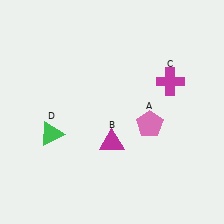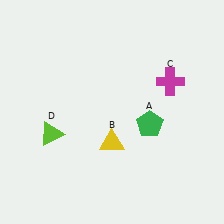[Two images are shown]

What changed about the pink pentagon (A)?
In Image 1, A is pink. In Image 2, it changed to green.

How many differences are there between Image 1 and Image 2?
There are 3 differences between the two images.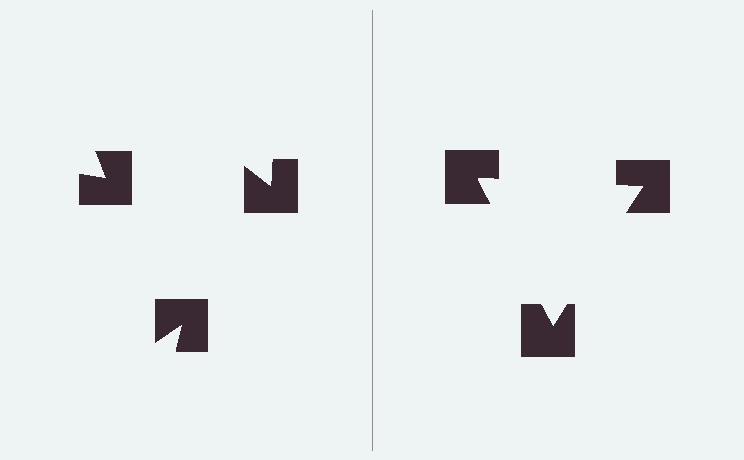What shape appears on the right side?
An illusory triangle.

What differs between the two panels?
The notched squares are positioned identically on both sides; only the wedge orientations differ. On the right they align to a triangle; on the left they are misaligned.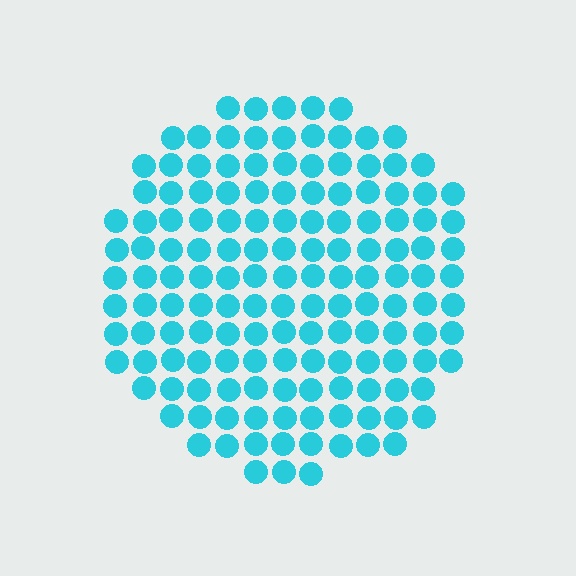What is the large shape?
The large shape is a circle.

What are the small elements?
The small elements are circles.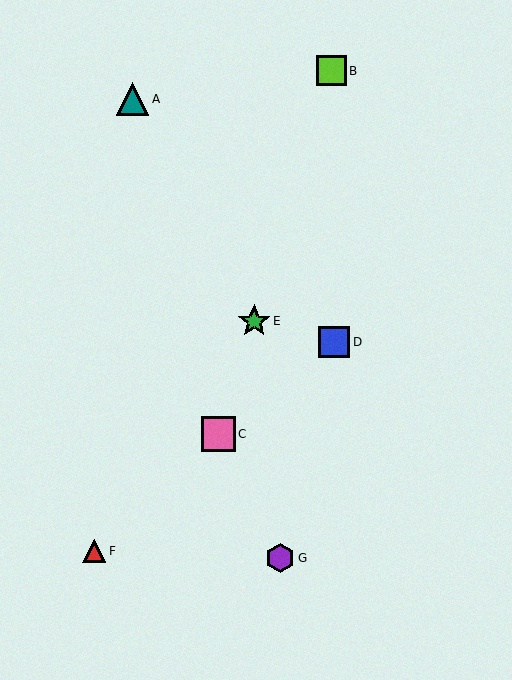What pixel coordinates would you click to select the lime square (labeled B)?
Click at (331, 71) to select the lime square B.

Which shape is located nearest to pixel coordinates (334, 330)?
The blue square (labeled D) at (334, 342) is nearest to that location.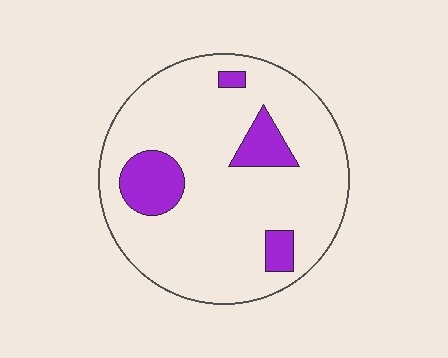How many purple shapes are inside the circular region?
4.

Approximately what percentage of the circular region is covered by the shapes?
Approximately 15%.